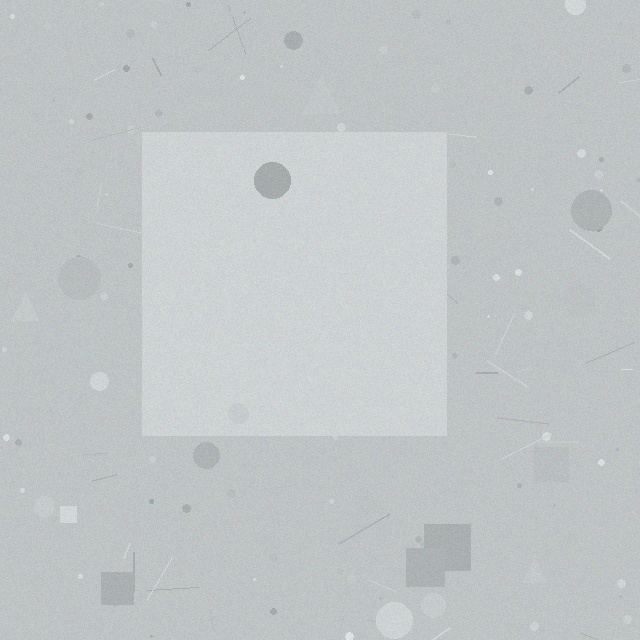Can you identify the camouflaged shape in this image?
The camouflaged shape is a square.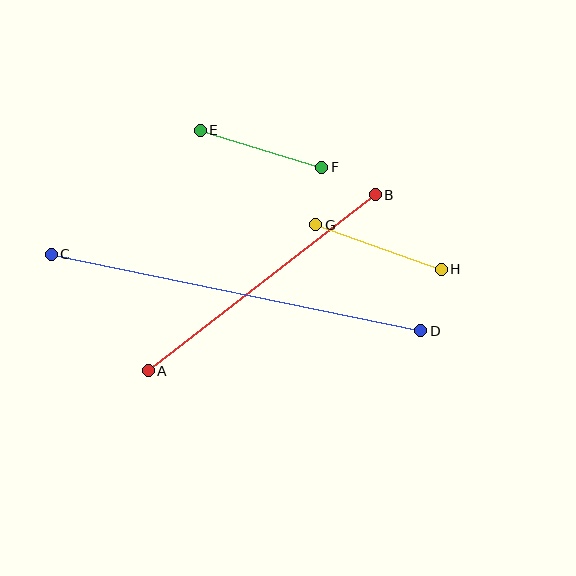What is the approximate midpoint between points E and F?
The midpoint is at approximately (261, 149) pixels.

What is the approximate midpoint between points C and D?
The midpoint is at approximately (236, 292) pixels.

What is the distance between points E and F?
The distance is approximately 127 pixels.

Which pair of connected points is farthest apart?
Points C and D are farthest apart.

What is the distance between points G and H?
The distance is approximately 133 pixels.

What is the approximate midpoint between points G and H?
The midpoint is at approximately (378, 247) pixels.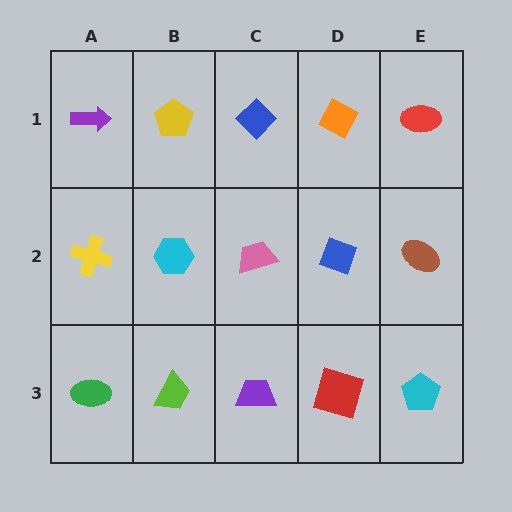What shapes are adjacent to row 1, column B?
A cyan hexagon (row 2, column B), a purple arrow (row 1, column A), a blue diamond (row 1, column C).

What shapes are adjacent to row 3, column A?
A yellow cross (row 2, column A), a lime trapezoid (row 3, column B).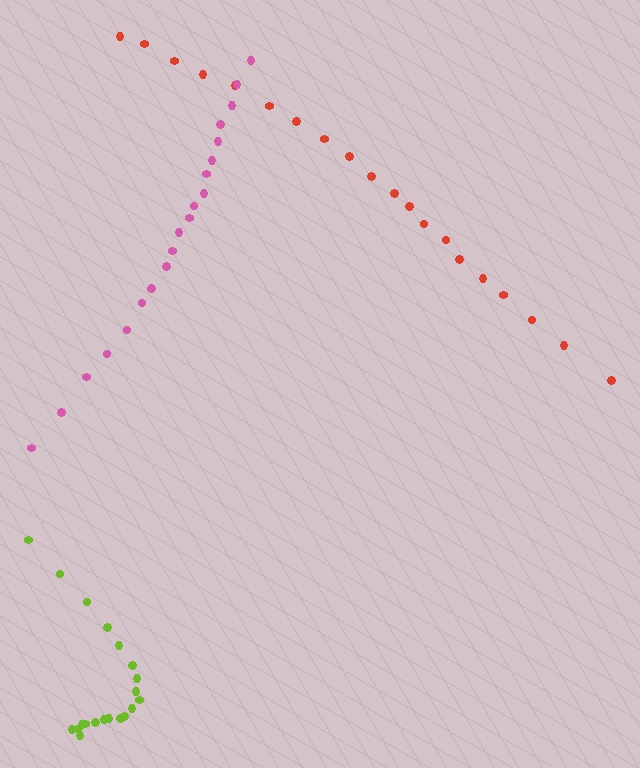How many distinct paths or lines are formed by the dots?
There are 3 distinct paths.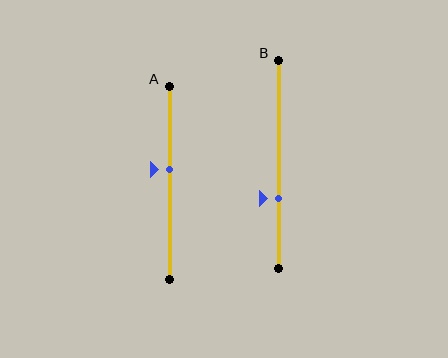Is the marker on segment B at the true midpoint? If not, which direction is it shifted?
No, the marker on segment B is shifted downward by about 16% of the segment length.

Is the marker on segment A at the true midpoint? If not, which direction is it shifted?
No, the marker on segment A is shifted upward by about 7% of the segment length.